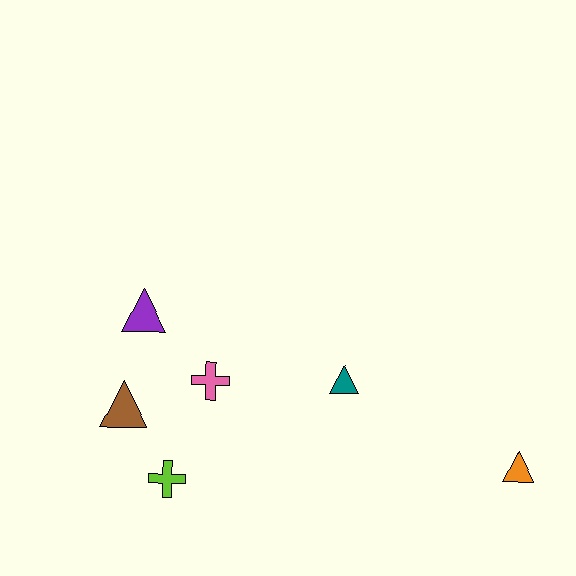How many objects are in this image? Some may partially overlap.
There are 6 objects.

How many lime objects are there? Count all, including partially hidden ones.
There is 1 lime object.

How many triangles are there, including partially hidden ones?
There are 4 triangles.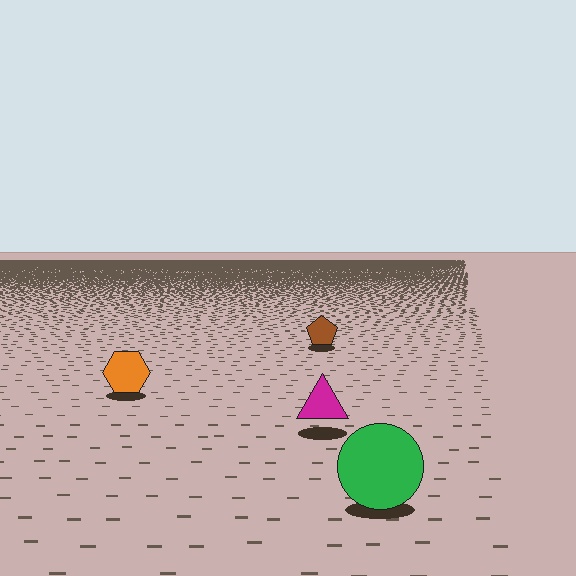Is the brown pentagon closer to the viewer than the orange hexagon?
No. The orange hexagon is closer — you can tell from the texture gradient: the ground texture is coarser near it.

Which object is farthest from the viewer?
The brown pentagon is farthest from the viewer. It appears smaller and the ground texture around it is denser.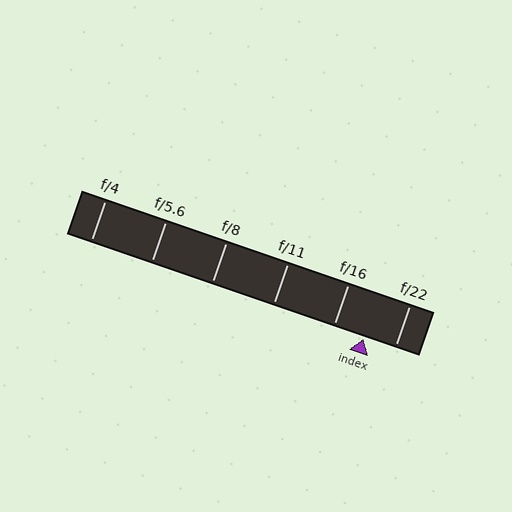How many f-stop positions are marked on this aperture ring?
There are 6 f-stop positions marked.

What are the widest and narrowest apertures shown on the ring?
The widest aperture shown is f/4 and the narrowest is f/22.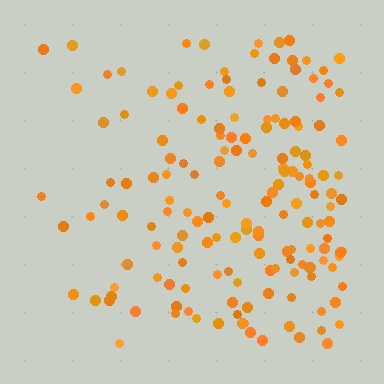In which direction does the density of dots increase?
From left to right, with the right side densest.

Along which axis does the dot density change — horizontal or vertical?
Horizontal.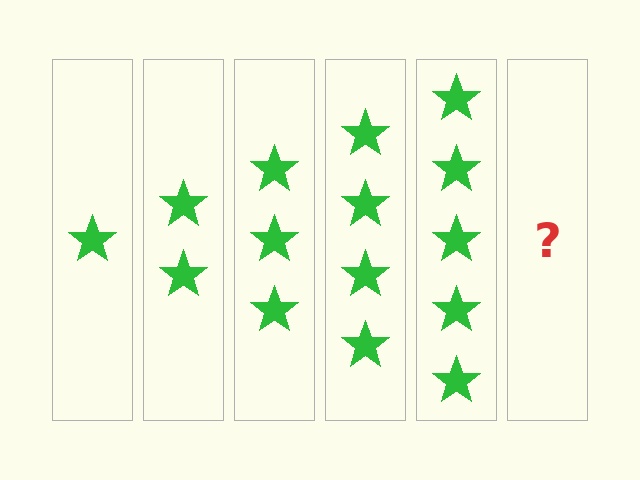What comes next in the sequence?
The next element should be 6 stars.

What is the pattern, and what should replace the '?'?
The pattern is that each step adds one more star. The '?' should be 6 stars.